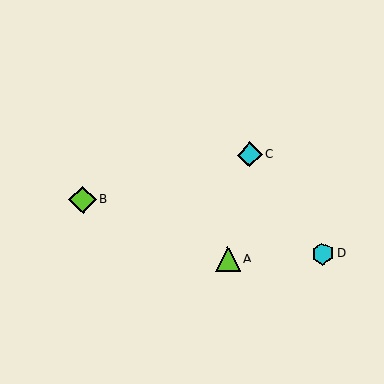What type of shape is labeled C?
Shape C is a cyan diamond.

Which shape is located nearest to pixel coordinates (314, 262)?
The cyan hexagon (labeled D) at (322, 254) is nearest to that location.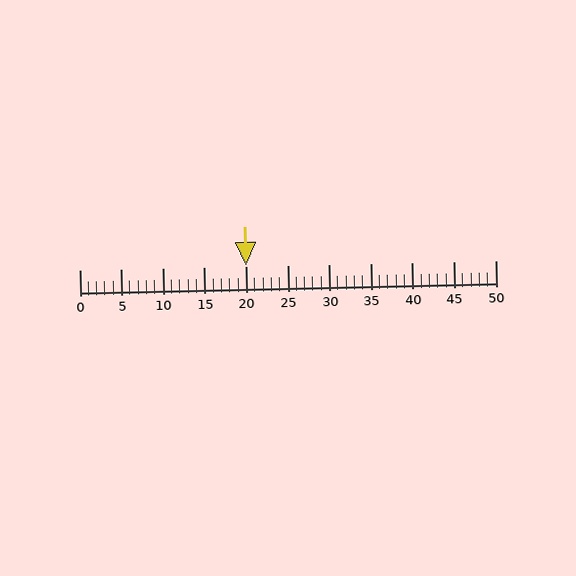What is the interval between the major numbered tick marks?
The major tick marks are spaced 5 units apart.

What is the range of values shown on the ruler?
The ruler shows values from 0 to 50.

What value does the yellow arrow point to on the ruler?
The yellow arrow points to approximately 20.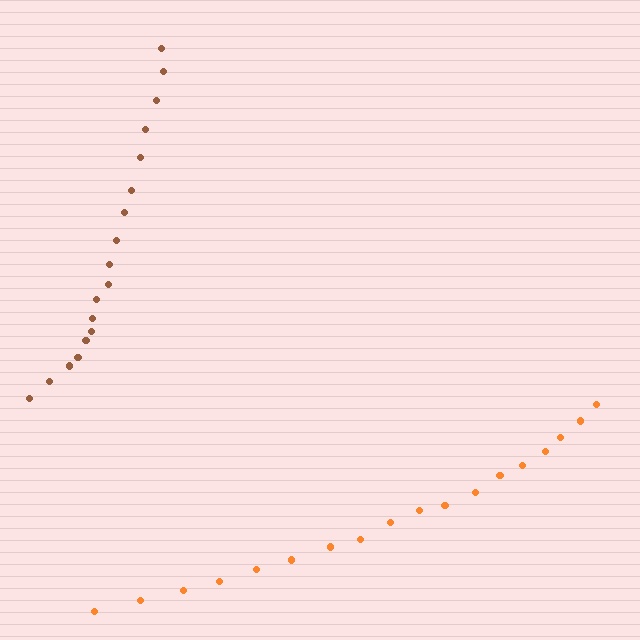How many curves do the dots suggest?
There are 2 distinct paths.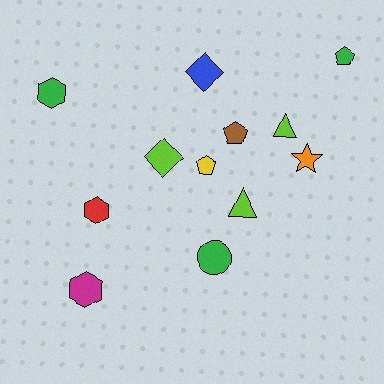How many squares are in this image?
There are no squares.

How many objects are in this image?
There are 12 objects.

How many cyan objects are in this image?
There are no cyan objects.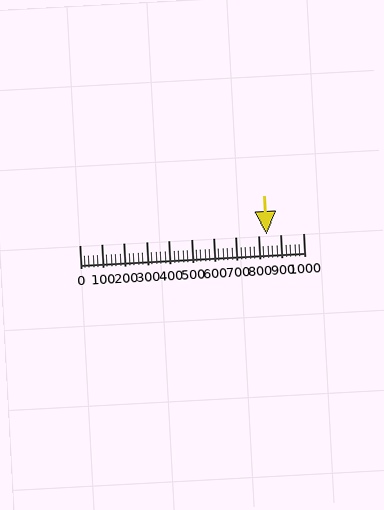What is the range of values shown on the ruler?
The ruler shows values from 0 to 1000.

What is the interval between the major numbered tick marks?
The major tick marks are spaced 100 units apart.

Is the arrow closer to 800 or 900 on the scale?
The arrow is closer to 800.